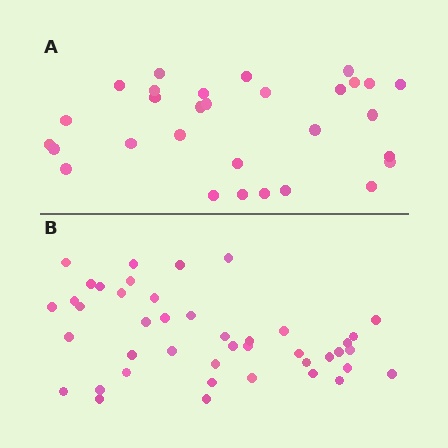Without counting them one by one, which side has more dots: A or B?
Region B (the bottom region) has more dots.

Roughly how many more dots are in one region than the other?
Region B has approximately 15 more dots than region A.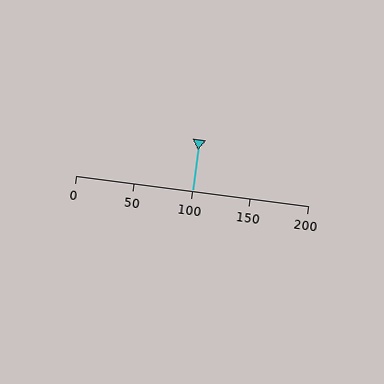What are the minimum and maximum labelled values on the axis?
The axis runs from 0 to 200.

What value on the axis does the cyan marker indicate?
The marker indicates approximately 100.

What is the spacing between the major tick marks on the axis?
The major ticks are spaced 50 apart.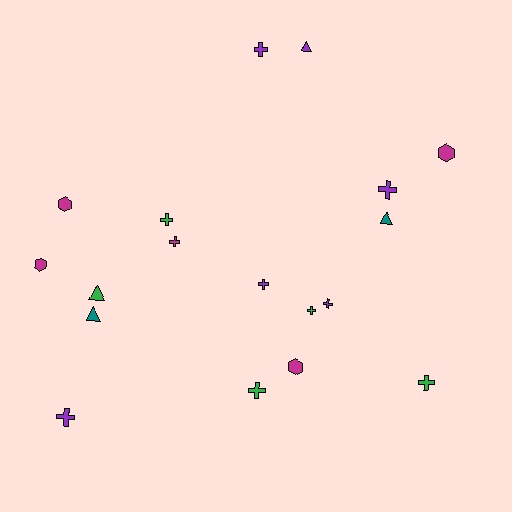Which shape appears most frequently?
Cross, with 10 objects.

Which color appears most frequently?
Purple, with 6 objects.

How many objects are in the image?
There are 18 objects.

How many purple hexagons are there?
There are no purple hexagons.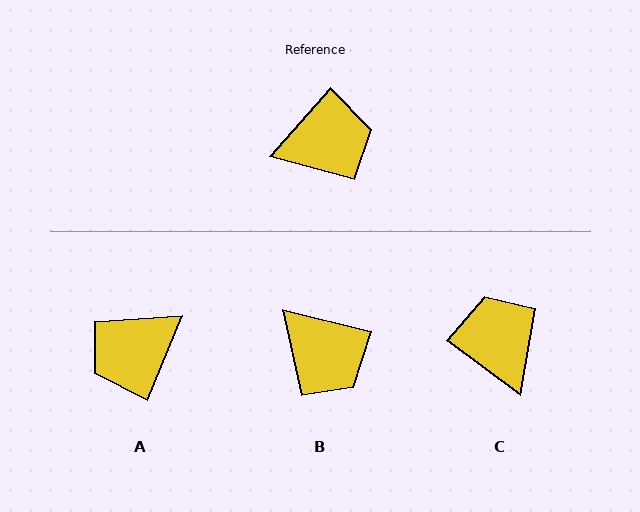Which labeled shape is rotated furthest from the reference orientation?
A, about 161 degrees away.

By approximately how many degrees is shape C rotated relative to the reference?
Approximately 95 degrees counter-clockwise.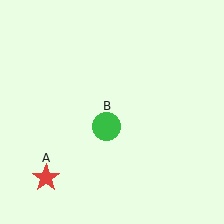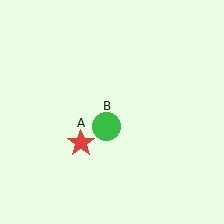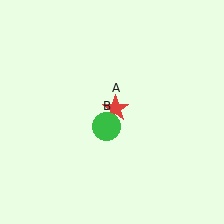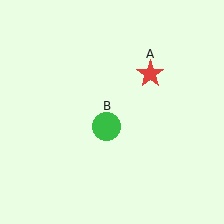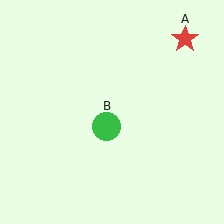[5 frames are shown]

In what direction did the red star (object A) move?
The red star (object A) moved up and to the right.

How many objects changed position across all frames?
1 object changed position: red star (object A).